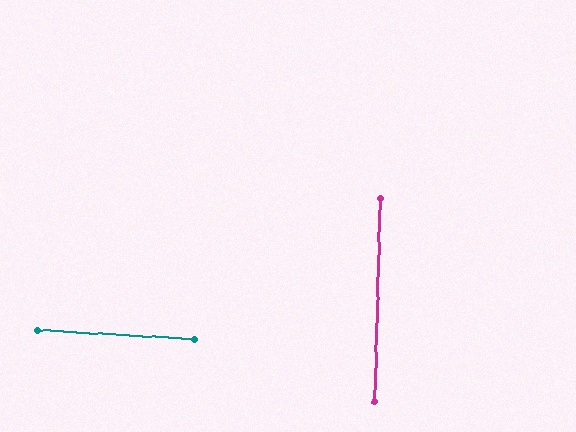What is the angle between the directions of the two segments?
Approximately 89 degrees.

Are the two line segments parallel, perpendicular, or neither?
Perpendicular — they meet at approximately 89°.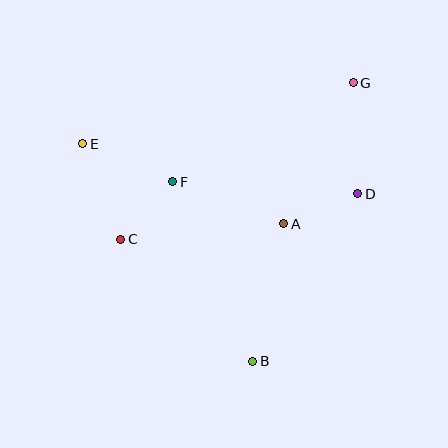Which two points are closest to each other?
Points C and F are closest to each other.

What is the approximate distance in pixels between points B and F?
The distance between B and F is approximately 197 pixels.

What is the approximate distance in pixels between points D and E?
The distance between D and E is approximately 280 pixels.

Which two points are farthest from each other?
Points B and G are farthest from each other.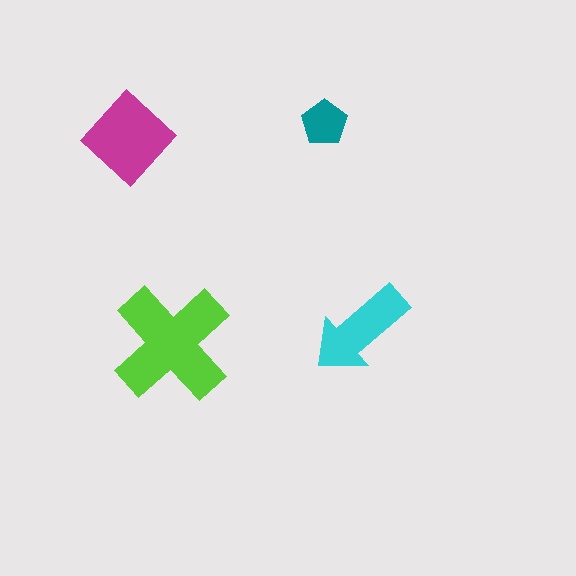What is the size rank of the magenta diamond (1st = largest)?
2nd.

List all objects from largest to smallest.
The lime cross, the magenta diamond, the cyan arrow, the teal pentagon.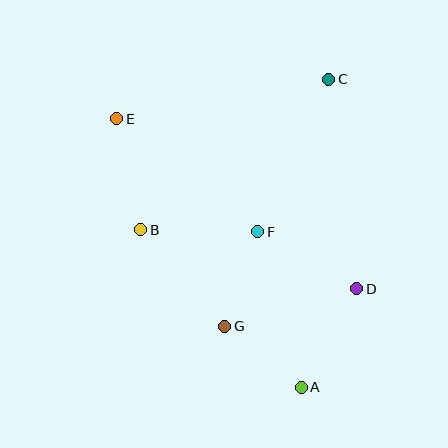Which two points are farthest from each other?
Points A and E are farthest from each other.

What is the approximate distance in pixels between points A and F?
The distance between A and F is approximately 161 pixels.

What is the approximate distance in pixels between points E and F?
The distance between E and F is approximately 181 pixels.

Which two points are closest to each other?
Points A and G are closest to each other.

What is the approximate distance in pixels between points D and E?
The distance between D and E is approximately 294 pixels.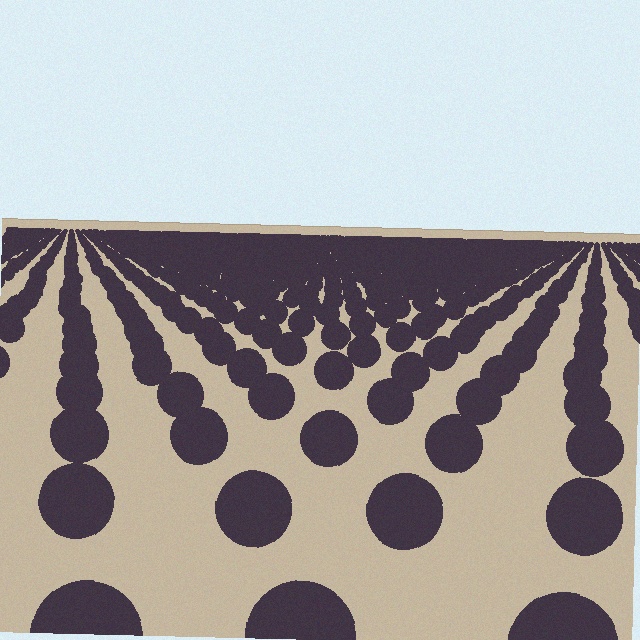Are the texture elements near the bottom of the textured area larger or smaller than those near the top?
Larger. Near the bottom, elements are closer to the viewer and appear at a bigger on-screen size.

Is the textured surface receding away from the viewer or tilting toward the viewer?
The surface is receding away from the viewer. Texture elements get smaller and denser toward the top.